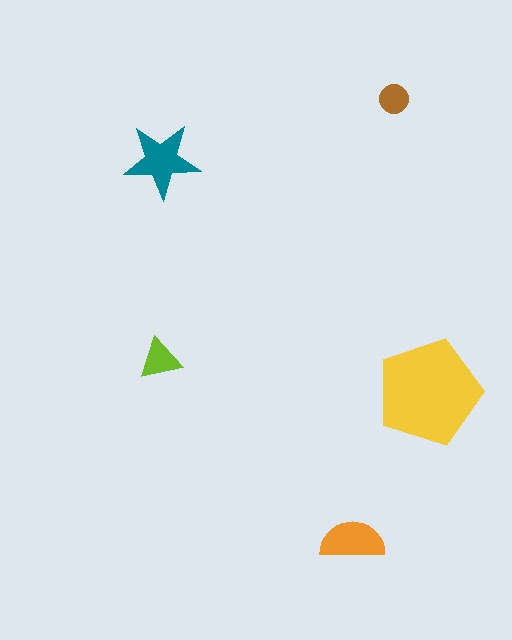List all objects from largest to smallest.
The yellow pentagon, the teal star, the orange semicircle, the lime triangle, the brown circle.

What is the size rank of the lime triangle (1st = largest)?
4th.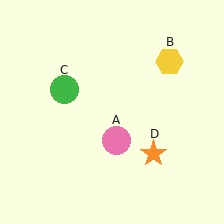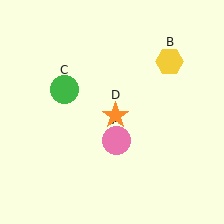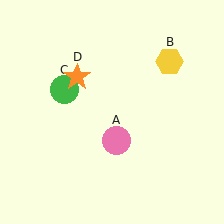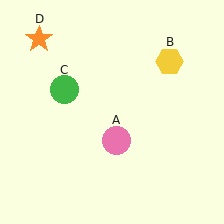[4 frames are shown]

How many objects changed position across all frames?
1 object changed position: orange star (object D).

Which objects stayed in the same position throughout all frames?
Pink circle (object A) and yellow hexagon (object B) and green circle (object C) remained stationary.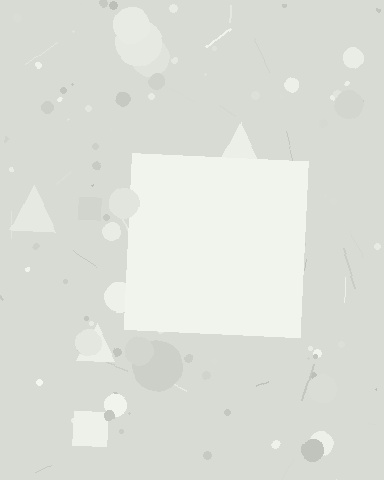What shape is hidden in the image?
A square is hidden in the image.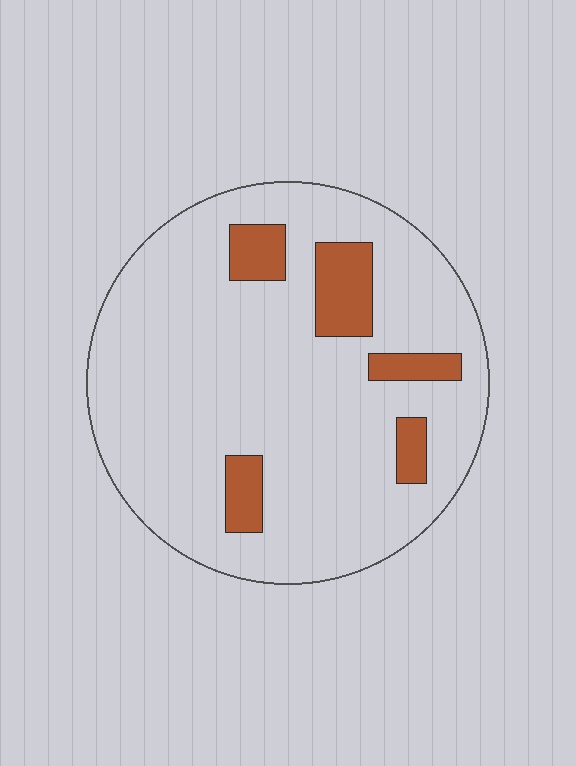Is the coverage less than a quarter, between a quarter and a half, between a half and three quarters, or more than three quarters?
Less than a quarter.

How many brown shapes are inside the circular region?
5.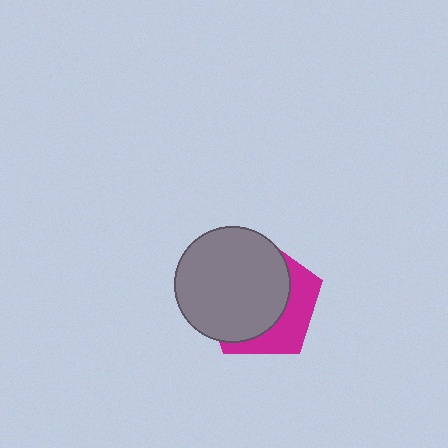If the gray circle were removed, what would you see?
You would see the complete magenta pentagon.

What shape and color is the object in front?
The object in front is a gray circle.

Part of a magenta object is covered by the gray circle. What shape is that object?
It is a pentagon.